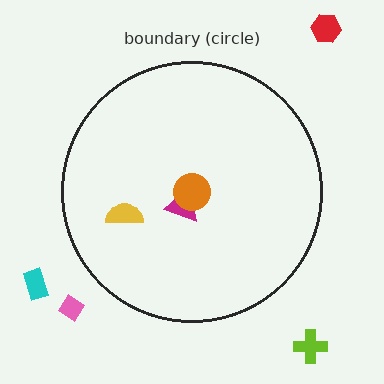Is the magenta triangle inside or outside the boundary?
Inside.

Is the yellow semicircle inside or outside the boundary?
Inside.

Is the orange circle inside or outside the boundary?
Inside.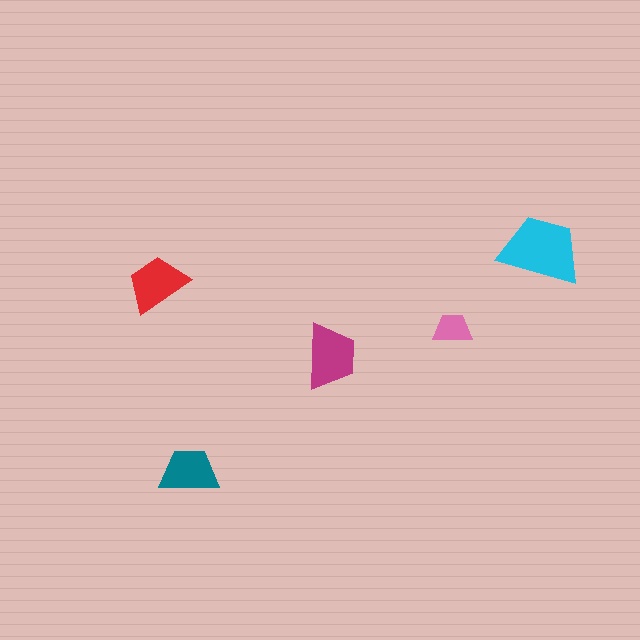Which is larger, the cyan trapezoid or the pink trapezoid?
The cyan one.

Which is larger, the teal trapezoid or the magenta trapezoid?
The magenta one.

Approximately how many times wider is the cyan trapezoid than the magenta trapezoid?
About 1.5 times wider.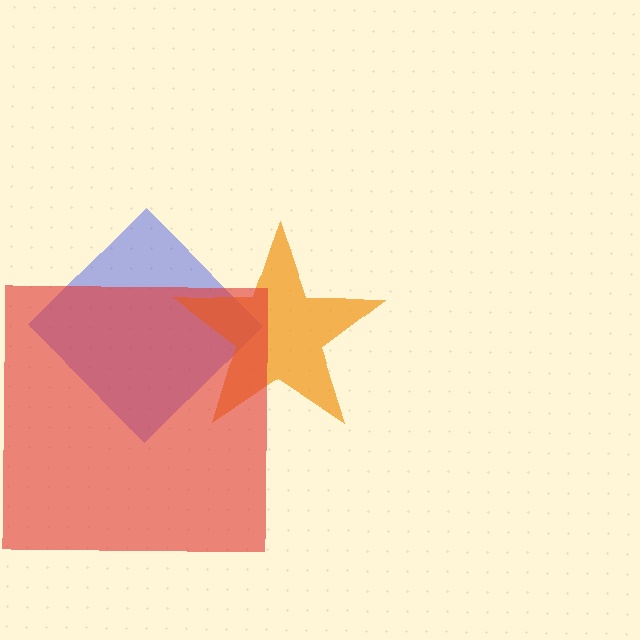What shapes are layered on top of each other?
The layered shapes are: a blue diamond, an orange star, a red square.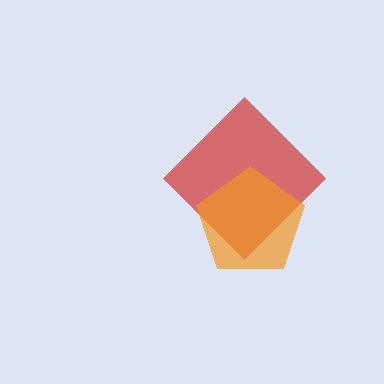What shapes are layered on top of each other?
The layered shapes are: a red diamond, an orange pentagon.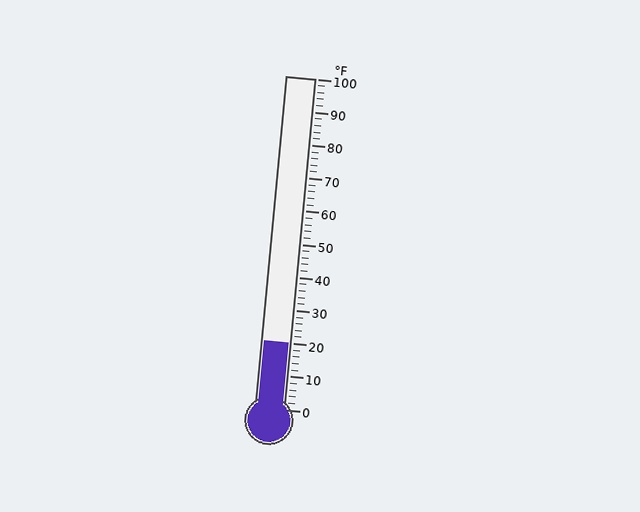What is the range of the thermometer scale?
The thermometer scale ranges from 0°F to 100°F.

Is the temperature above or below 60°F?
The temperature is below 60°F.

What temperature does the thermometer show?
The thermometer shows approximately 20°F.